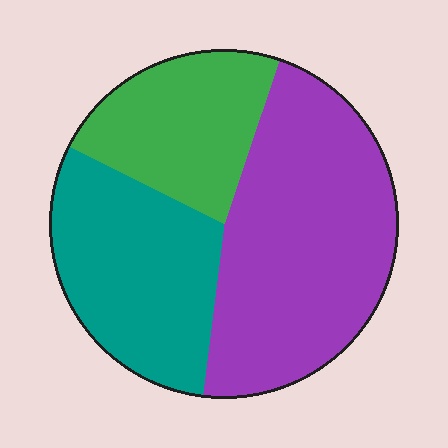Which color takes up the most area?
Purple, at roughly 45%.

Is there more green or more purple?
Purple.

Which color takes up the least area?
Green, at roughly 25%.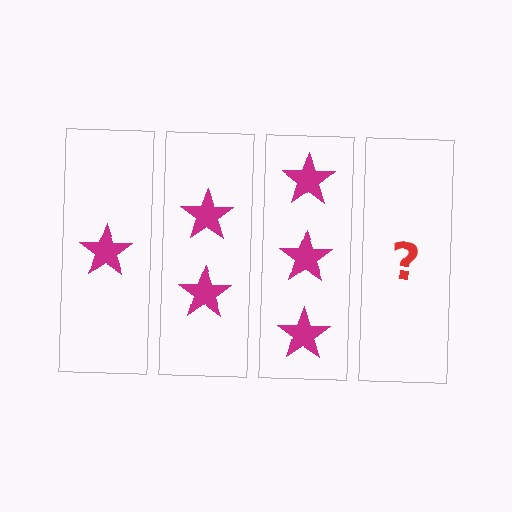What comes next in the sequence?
The next element should be 4 stars.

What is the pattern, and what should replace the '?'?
The pattern is that each step adds one more star. The '?' should be 4 stars.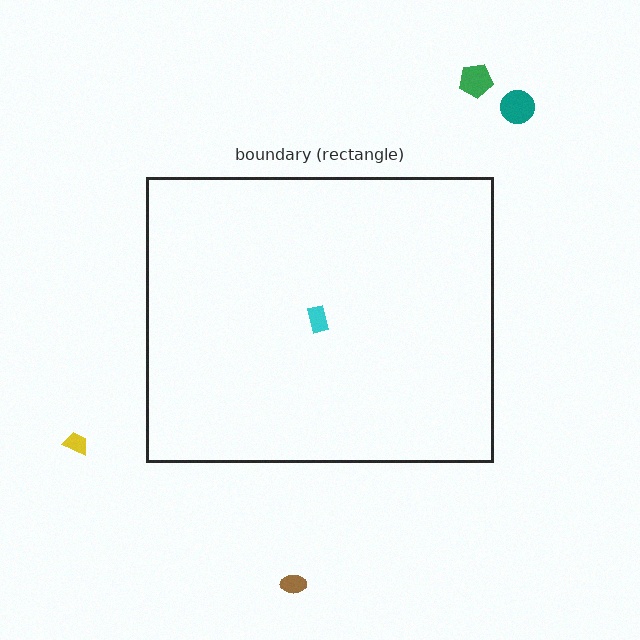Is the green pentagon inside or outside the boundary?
Outside.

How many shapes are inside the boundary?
1 inside, 4 outside.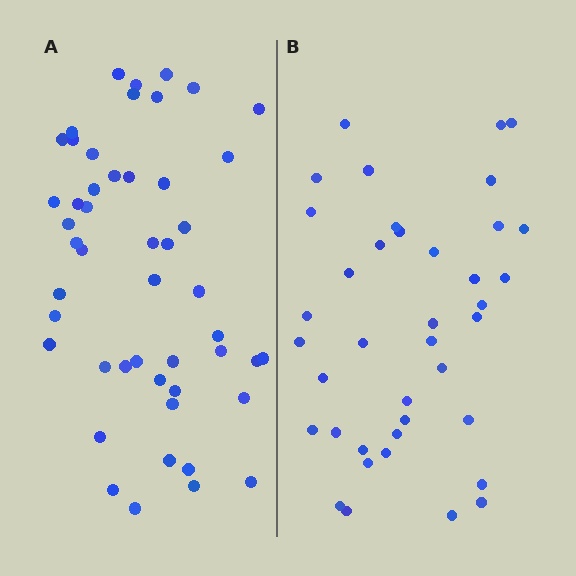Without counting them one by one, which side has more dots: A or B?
Region A (the left region) has more dots.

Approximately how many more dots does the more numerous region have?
Region A has roughly 10 or so more dots than region B.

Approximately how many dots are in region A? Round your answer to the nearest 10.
About 50 dots. (The exact count is 49, which rounds to 50.)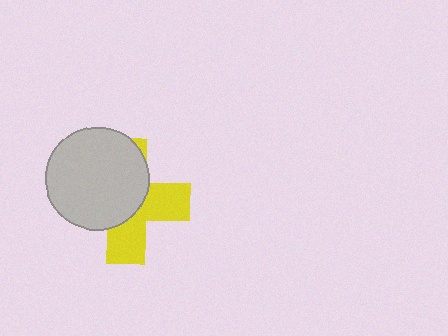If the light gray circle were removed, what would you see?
You would see the complete yellow cross.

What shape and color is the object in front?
The object in front is a light gray circle.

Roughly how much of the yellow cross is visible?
A small part of it is visible (roughly 43%).